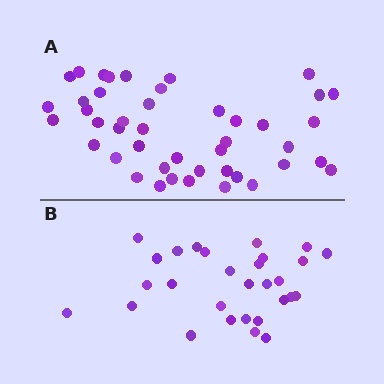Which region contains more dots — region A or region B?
Region A (the top region) has more dots.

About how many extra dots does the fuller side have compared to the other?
Region A has approximately 15 more dots than region B.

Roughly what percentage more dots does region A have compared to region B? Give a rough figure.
About 50% more.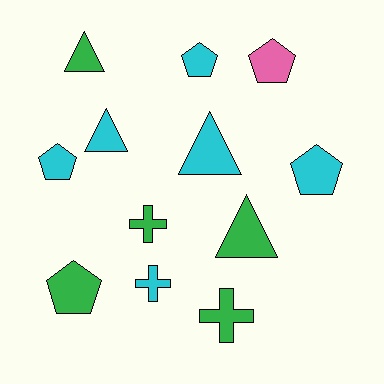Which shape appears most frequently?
Pentagon, with 5 objects.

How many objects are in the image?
There are 12 objects.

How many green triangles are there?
There are 2 green triangles.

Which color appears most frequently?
Cyan, with 6 objects.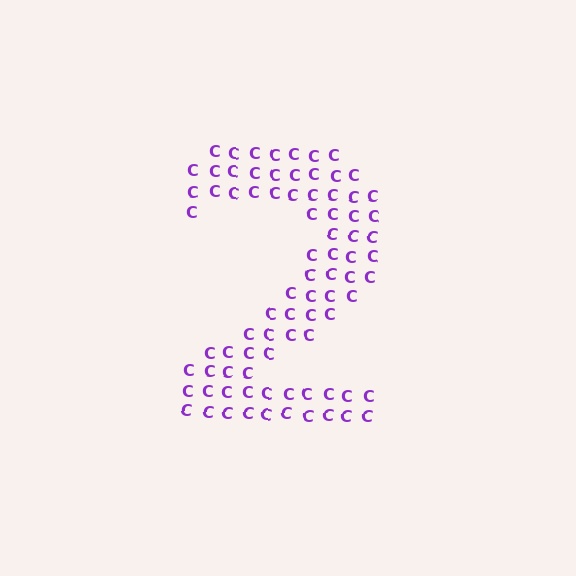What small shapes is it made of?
It is made of small letter C's.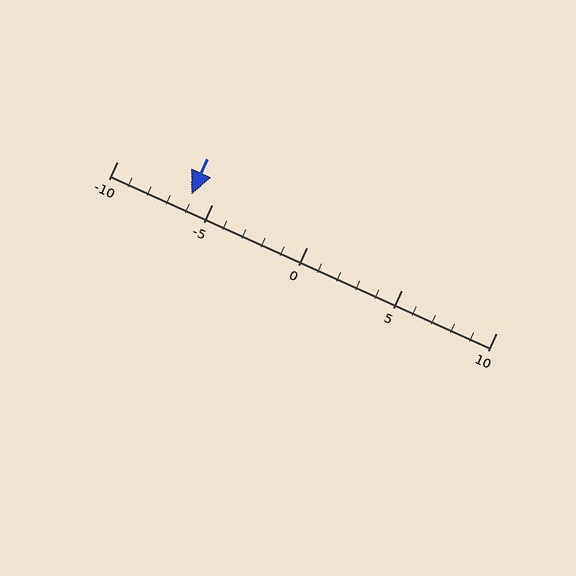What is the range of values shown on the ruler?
The ruler shows values from -10 to 10.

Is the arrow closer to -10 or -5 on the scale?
The arrow is closer to -5.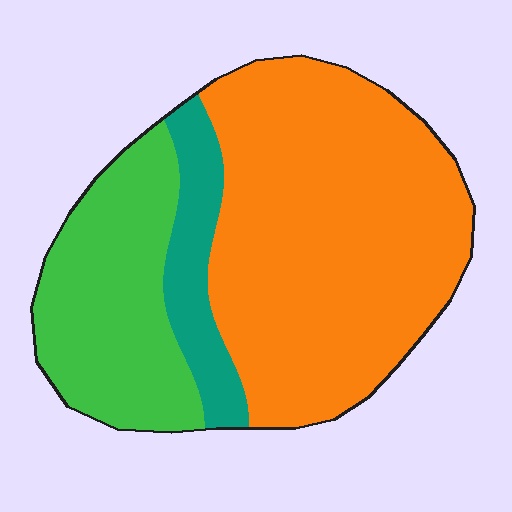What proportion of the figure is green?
Green takes up between a quarter and a half of the figure.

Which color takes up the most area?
Orange, at roughly 60%.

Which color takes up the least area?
Teal, at roughly 10%.